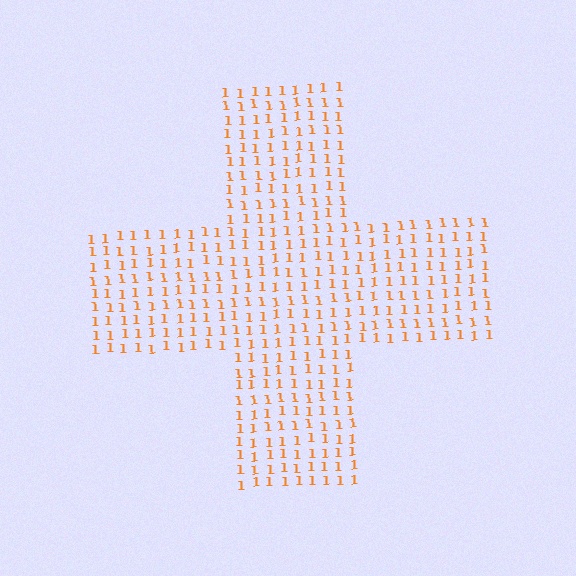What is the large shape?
The large shape is a cross.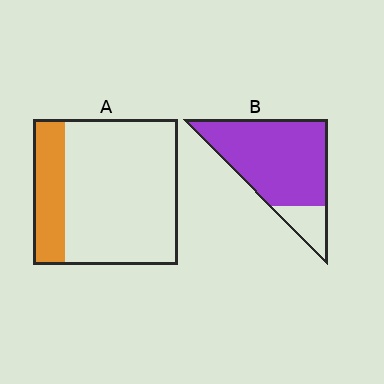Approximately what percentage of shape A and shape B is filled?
A is approximately 20% and B is approximately 85%.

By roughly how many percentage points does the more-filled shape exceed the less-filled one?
By roughly 60 percentage points (B over A).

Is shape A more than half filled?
No.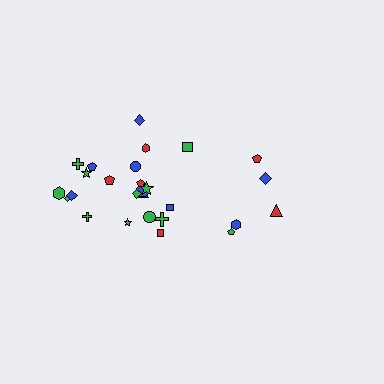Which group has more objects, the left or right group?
The left group.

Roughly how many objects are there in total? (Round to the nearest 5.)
Roughly 25 objects in total.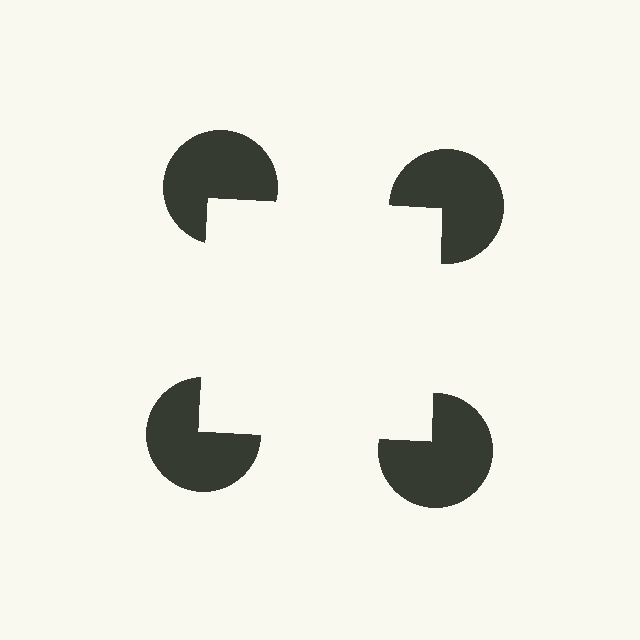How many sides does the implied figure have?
4 sides.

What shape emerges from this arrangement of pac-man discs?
An illusory square — its edges are inferred from the aligned wedge cuts in the pac-man discs, not physically drawn.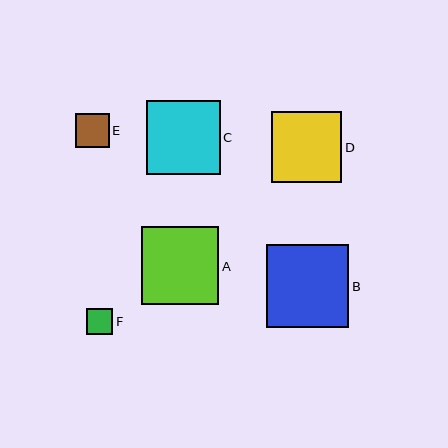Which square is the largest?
Square B is the largest with a size of approximately 83 pixels.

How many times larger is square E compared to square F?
Square E is approximately 1.3 times the size of square F.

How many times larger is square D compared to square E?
Square D is approximately 2.1 times the size of square E.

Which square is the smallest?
Square F is the smallest with a size of approximately 27 pixels.